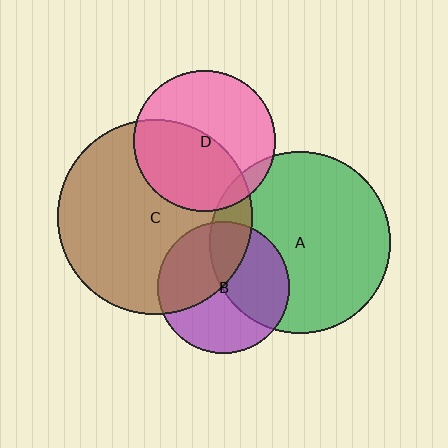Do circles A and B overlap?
Yes.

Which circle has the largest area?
Circle C (brown).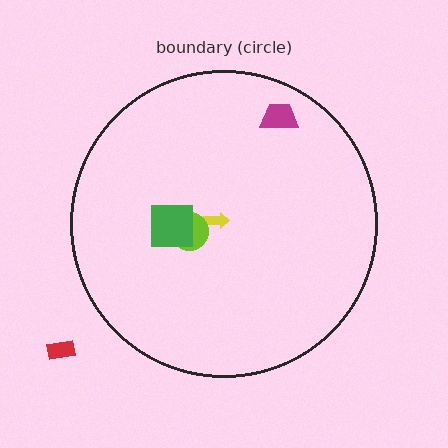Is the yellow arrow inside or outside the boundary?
Inside.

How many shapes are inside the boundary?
4 inside, 1 outside.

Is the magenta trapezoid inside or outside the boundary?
Inside.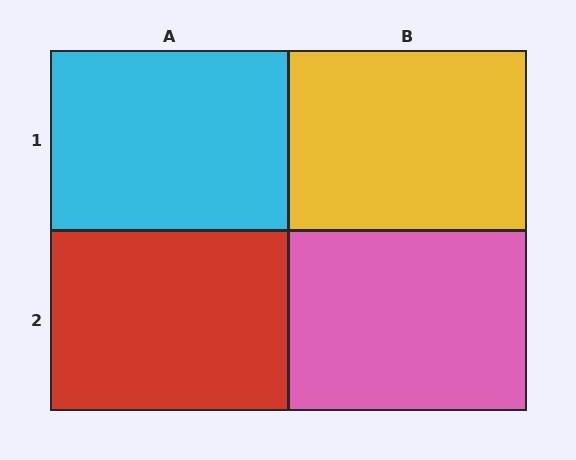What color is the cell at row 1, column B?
Yellow.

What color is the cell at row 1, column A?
Cyan.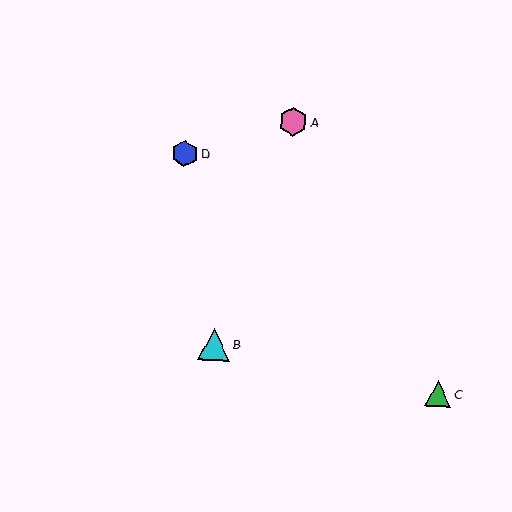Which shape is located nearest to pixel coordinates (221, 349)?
The cyan triangle (labeled B) at (214, 345) is nearest to that location.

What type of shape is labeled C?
Shape C is a green triangle.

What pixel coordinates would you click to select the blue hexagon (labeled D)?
Click at (185, 154) to select the blue hexagon D.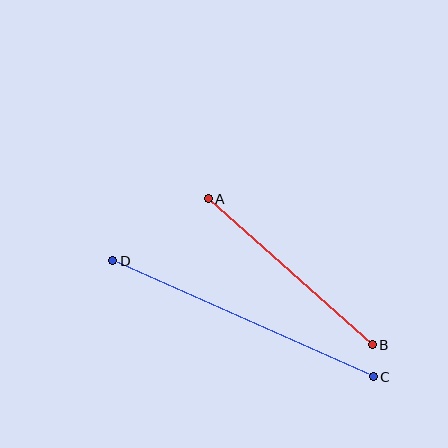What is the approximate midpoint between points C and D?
The midpoint is at approximately (243, 319) pixels.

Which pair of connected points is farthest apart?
Points C and D are farthest apart.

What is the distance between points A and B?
The distance is approximately 220 pixels.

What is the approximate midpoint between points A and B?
The midpoint is at approximately (290, 272) pixels.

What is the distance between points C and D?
The distance is approximately 285 pixels.